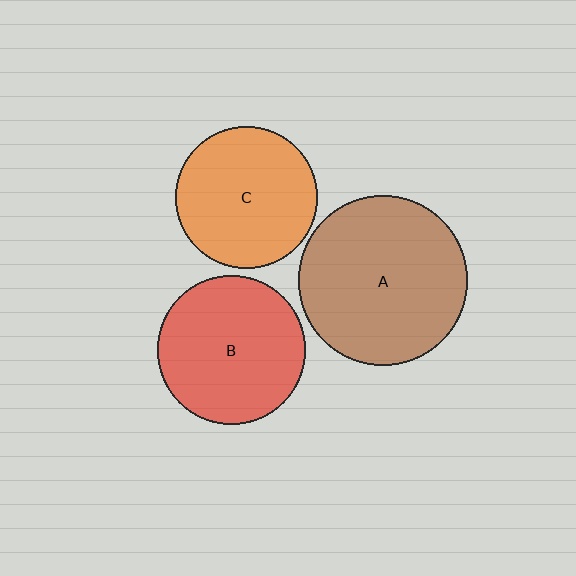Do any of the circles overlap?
No, none of the circles overlap.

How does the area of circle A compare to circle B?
Approximately 1.3 times.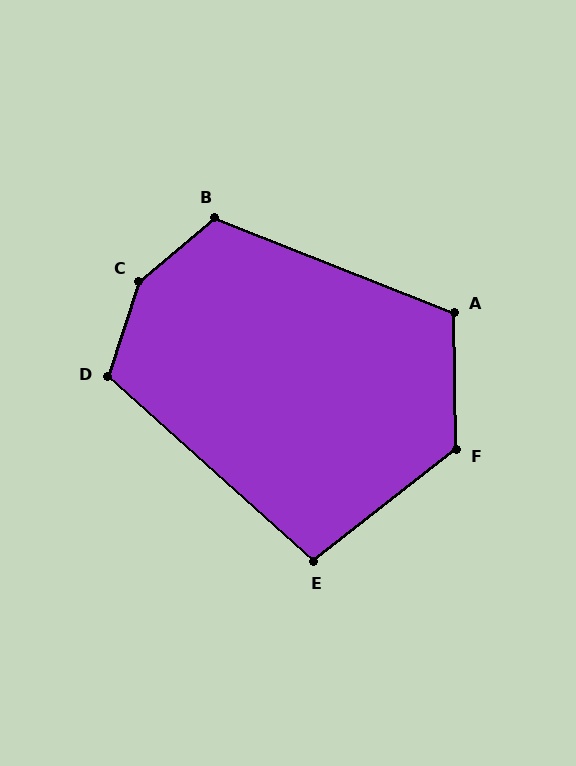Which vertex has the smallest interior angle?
E, at approximately 100 degrees.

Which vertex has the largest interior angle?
C, at approximately 148 degrees.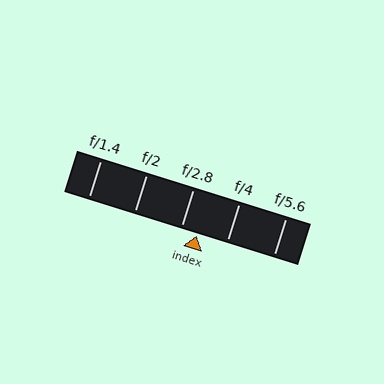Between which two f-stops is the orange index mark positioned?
The index mark is between f/2.8 and f/4.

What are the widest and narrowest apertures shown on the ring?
The widest aperture shown is f/1.4 and the narrowest is f/5.6.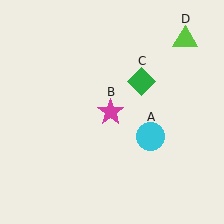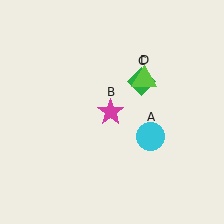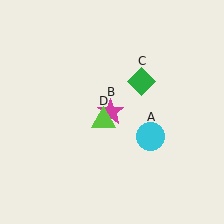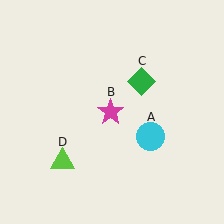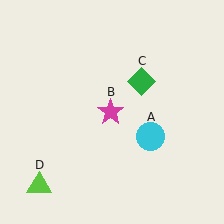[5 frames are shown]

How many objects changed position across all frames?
1 object changed position: lime triangle (object D).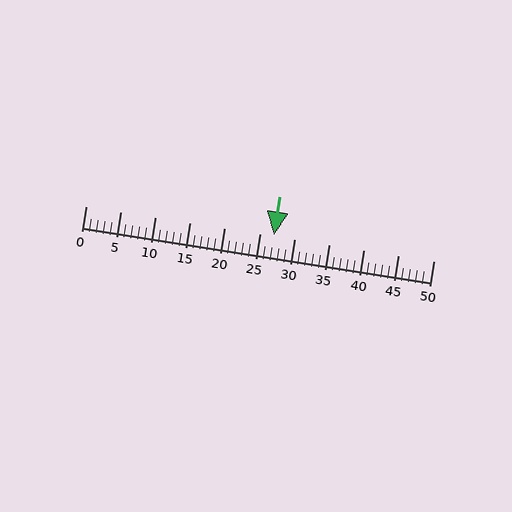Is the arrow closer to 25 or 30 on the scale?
The arrow is closer to 25.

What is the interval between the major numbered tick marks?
The major tick marks are spaced 5 units apart.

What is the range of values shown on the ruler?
The ruler shows values from 0 to 50.